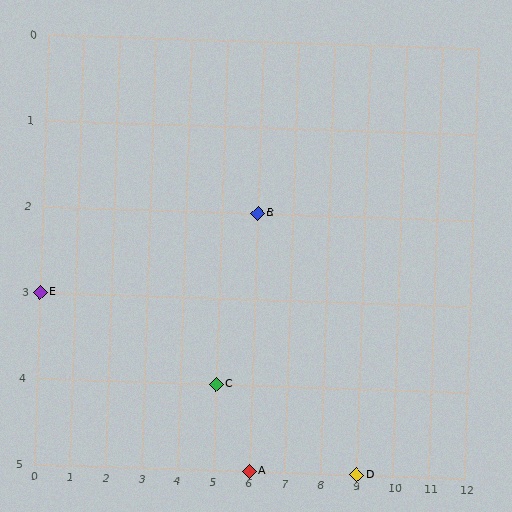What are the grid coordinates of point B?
Point B is at grid coordinates (6, 2).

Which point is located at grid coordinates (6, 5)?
Point A is at (6, 5).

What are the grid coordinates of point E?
Point E is at grid coordinates (0, 3).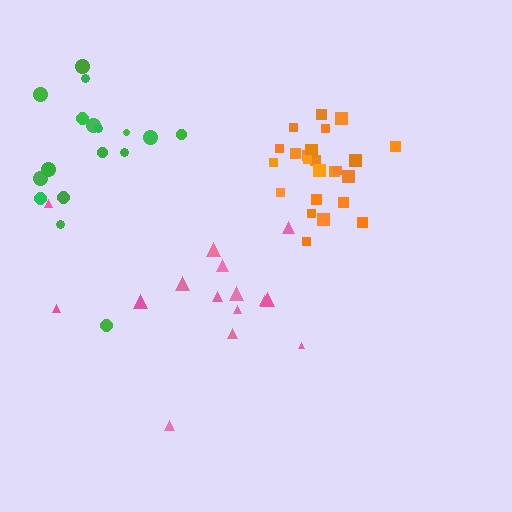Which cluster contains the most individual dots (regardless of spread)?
Orange (24).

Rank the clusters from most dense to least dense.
orange, green, pink.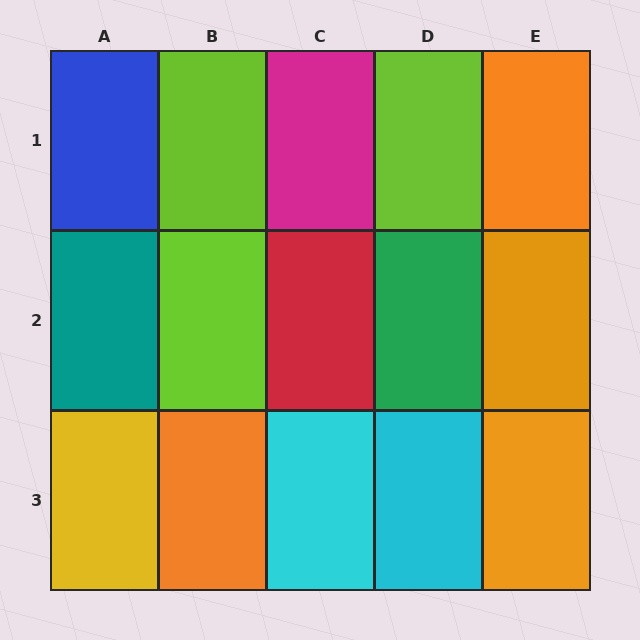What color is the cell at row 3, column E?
Orange.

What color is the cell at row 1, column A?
Blue.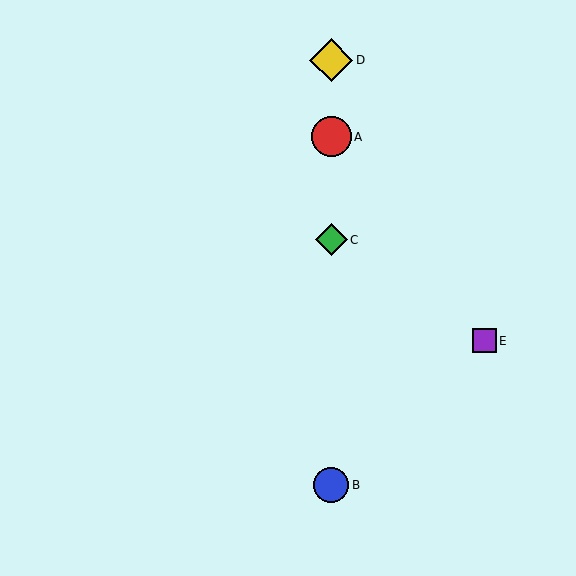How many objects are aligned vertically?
4 objects (A, B, C, D) are aligned vertically.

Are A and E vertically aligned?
No, A is at x≈331 and E is at x≈484.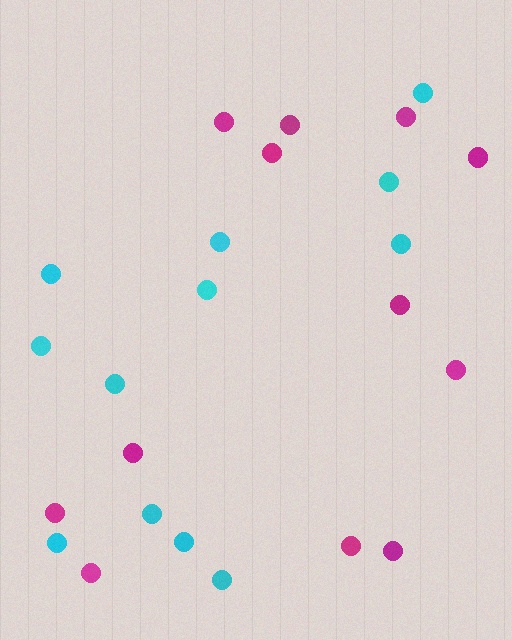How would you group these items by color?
There are 2 groups: one group of cyan circles (12) and one group of magenta circles (12).